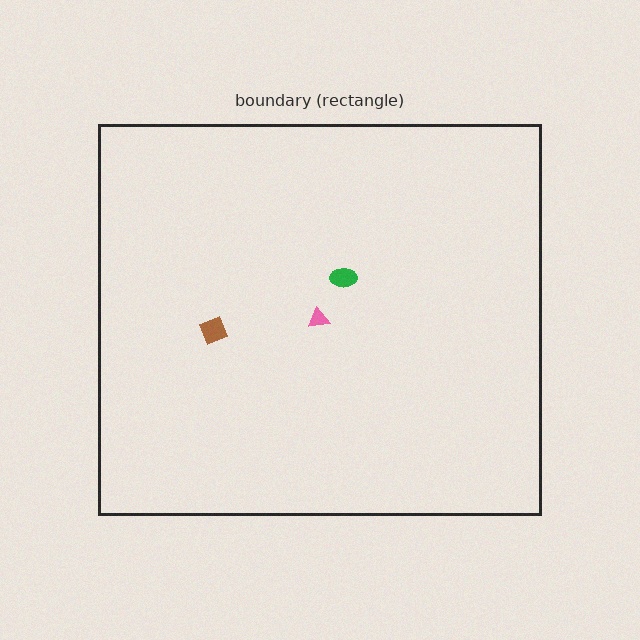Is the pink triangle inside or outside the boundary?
Inside.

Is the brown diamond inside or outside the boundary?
Inside.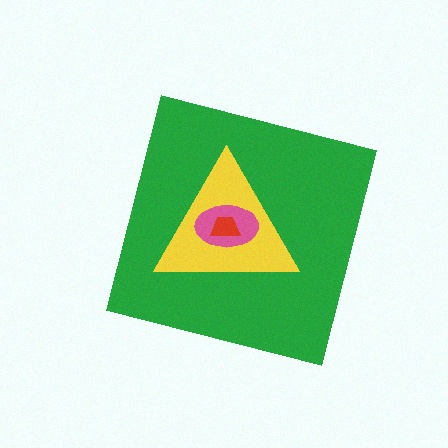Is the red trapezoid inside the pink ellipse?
Yes.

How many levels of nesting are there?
4.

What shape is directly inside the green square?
The yellow triangle.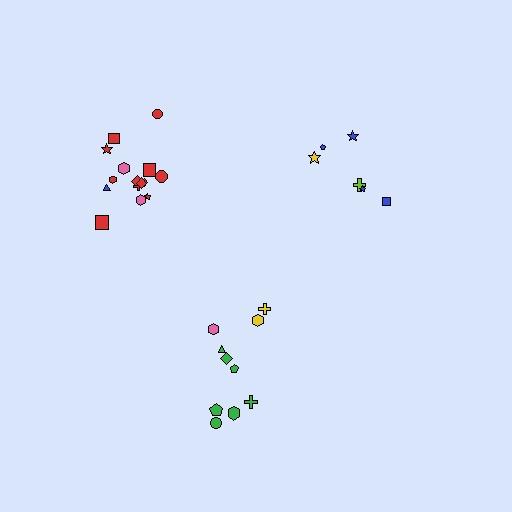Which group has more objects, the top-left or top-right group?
The top-left group.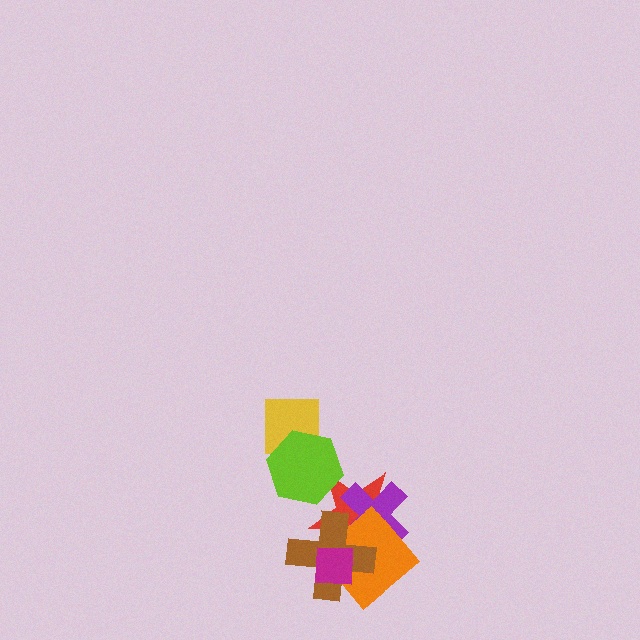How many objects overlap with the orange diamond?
4 objects overlap with the orange diamond.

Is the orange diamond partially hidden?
Yes, it is partially covered by another shape.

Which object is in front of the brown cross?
The magenta square is in front of the brown cross.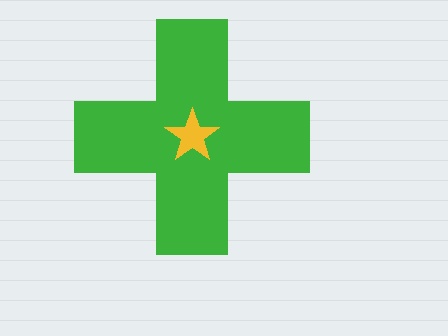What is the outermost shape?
The green cross.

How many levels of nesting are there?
2.